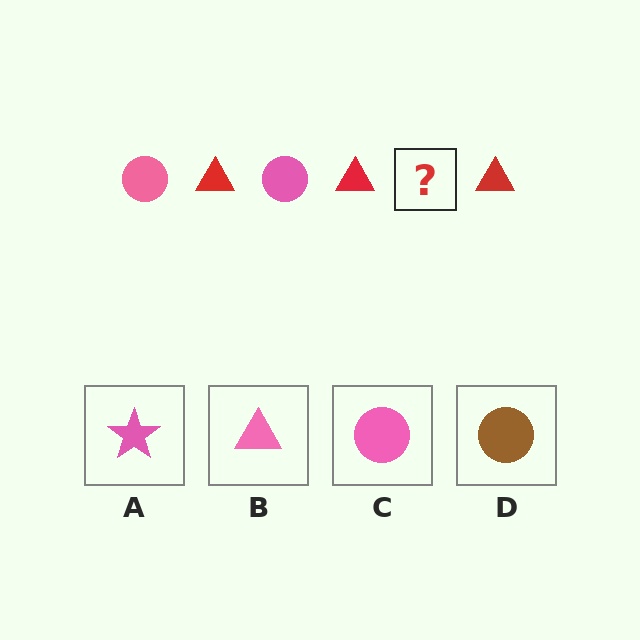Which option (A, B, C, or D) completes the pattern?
C.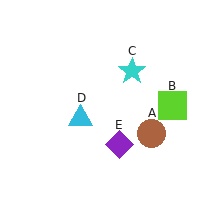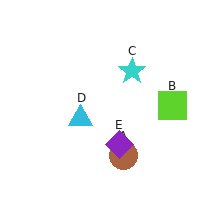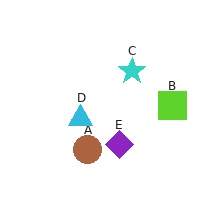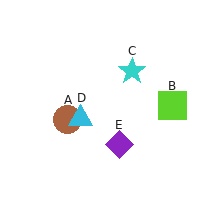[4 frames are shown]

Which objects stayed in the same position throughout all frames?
Lime square (object B) and cyan star (object C) and cyan triangle (object D) and purple diamond (object E) remained stationary.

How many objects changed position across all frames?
1 object changed position: brown circle (object A).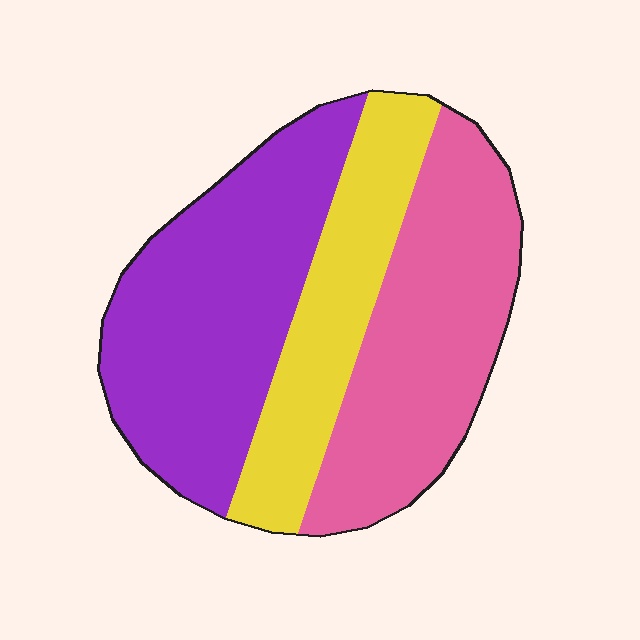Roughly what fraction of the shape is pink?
Pink takes up about one third (1/3) of the shape.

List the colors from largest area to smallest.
From largest to smallest: purple, pink, yellow.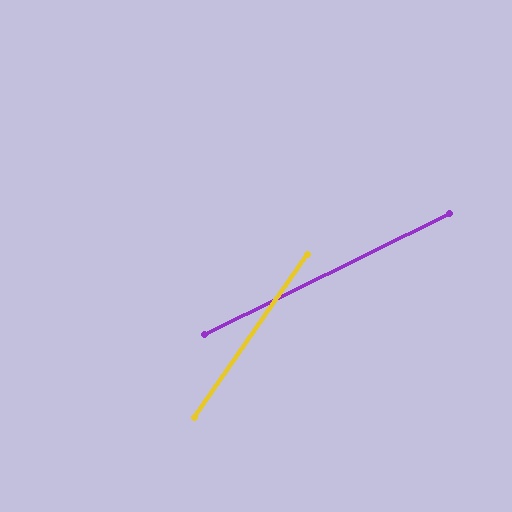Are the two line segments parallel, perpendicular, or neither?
Neither parallel nor perpendicular — they differ by about 29°.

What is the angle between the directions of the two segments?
Approximately 29 degrees.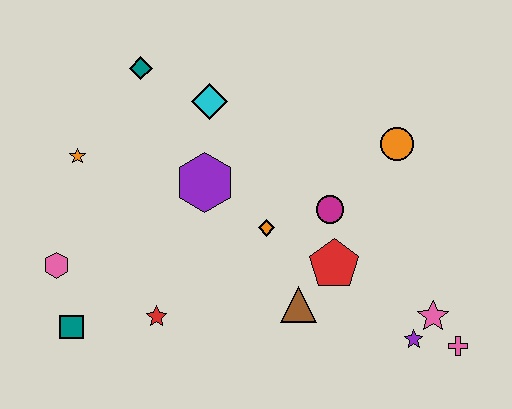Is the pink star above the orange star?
No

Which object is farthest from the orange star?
The pink cross is farthest from the orange star.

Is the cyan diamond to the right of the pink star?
No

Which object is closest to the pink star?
The purple star is closest to the pink star.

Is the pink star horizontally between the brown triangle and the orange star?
No